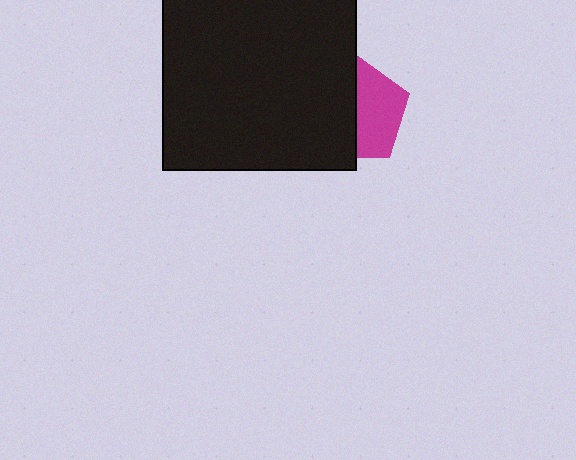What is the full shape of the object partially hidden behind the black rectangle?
The partially hidden object is a magenta pentagon.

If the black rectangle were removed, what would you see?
You would see the complete magenta pentagon.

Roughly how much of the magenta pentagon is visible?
About half of it is visible (roughly 48%).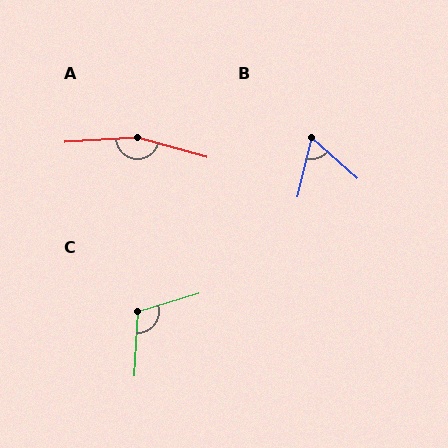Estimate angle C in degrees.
Approximately 110 degrees.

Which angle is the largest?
A, at approximately 161 degrees.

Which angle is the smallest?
B, at approximately 62 degrees.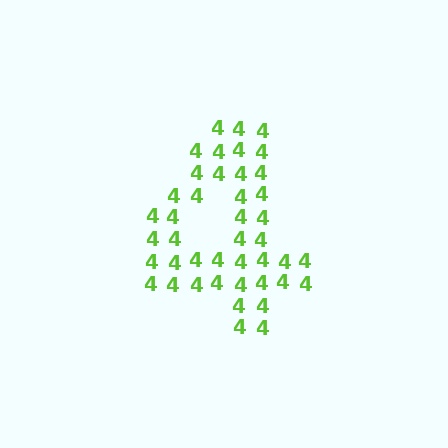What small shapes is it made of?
It is made of small digit 4's.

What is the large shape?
The large shape is the digit 4.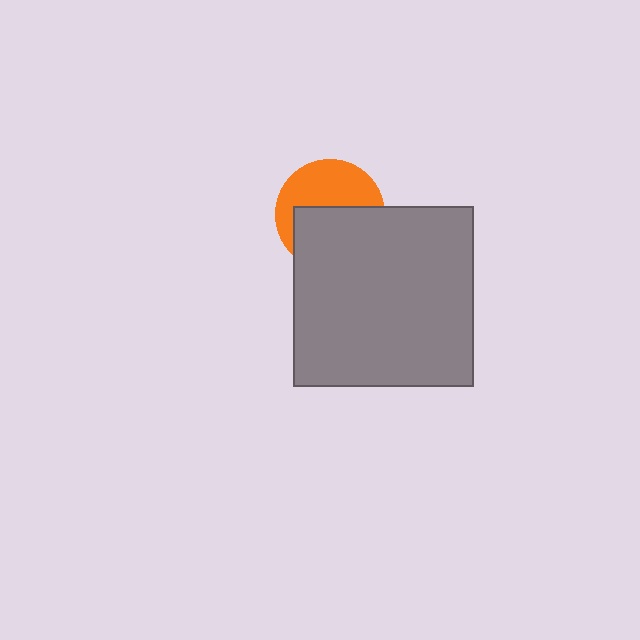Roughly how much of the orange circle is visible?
About half of it is visible (roughly 47%).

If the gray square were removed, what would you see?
You would see the complete orange circle.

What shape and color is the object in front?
The object in front is a gray square.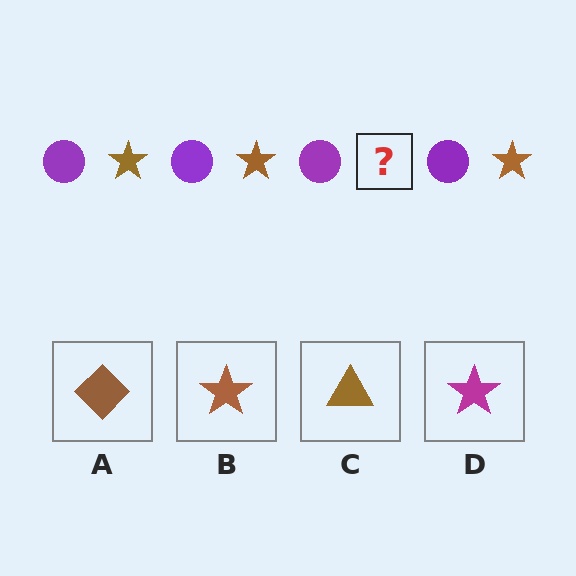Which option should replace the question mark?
Option B.